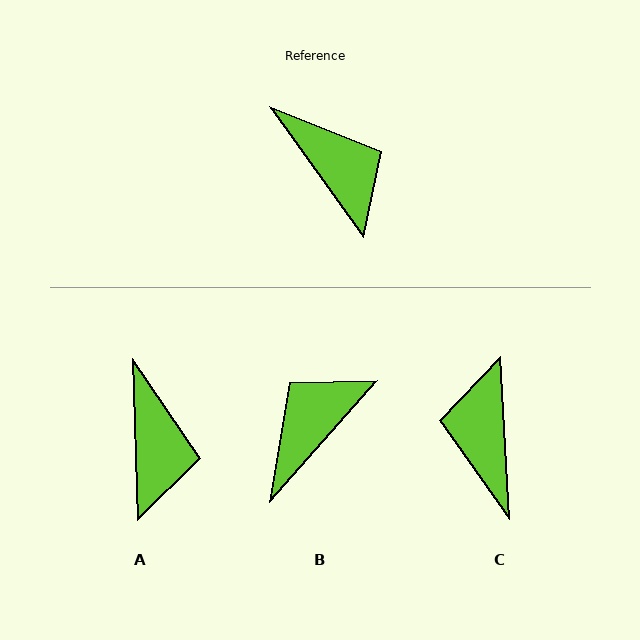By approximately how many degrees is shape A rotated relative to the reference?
Approximately 34 degrees clockwise.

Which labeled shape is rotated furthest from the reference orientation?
C, about 147 degrees away.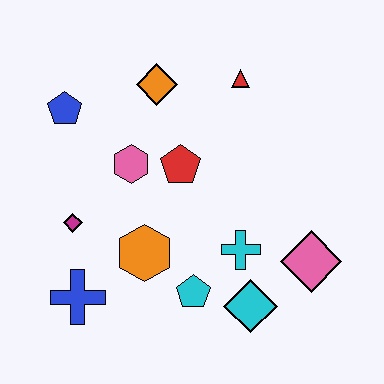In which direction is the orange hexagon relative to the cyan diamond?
The orange hexagon is to the left of the cyan diamond.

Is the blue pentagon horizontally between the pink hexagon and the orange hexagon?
No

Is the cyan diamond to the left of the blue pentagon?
No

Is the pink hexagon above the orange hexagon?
Yes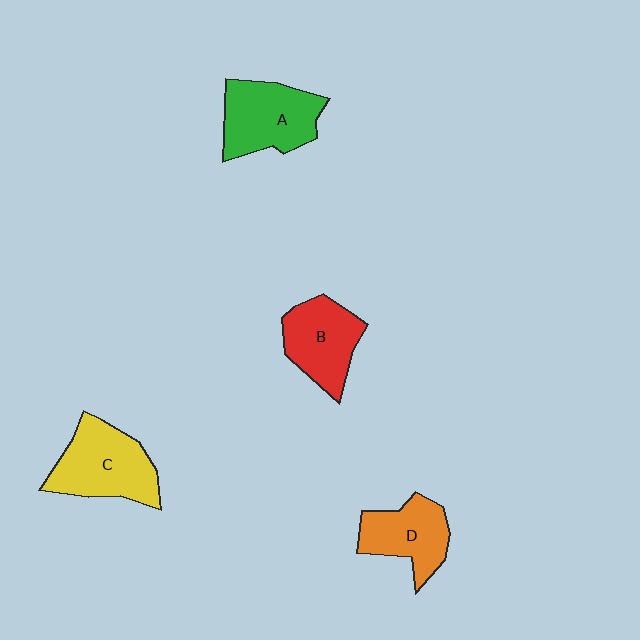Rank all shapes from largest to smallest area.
From largest to smallest: C (yellow), A (green), B (red), D (orange).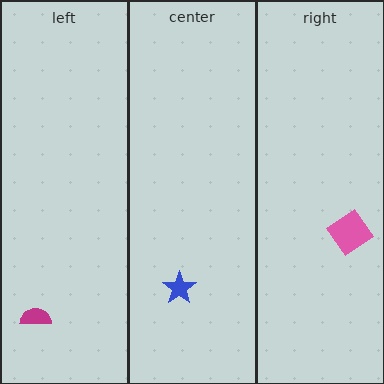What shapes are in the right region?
The pink diamond.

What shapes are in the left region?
The magenta semicircle.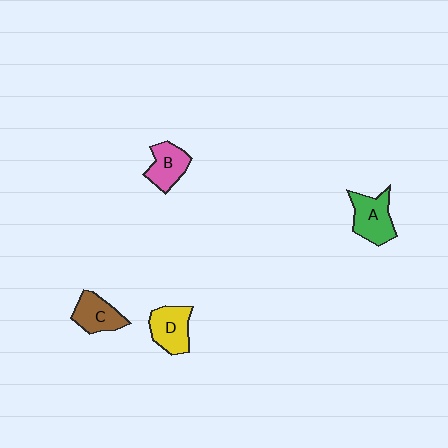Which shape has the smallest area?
Shape B (pink).